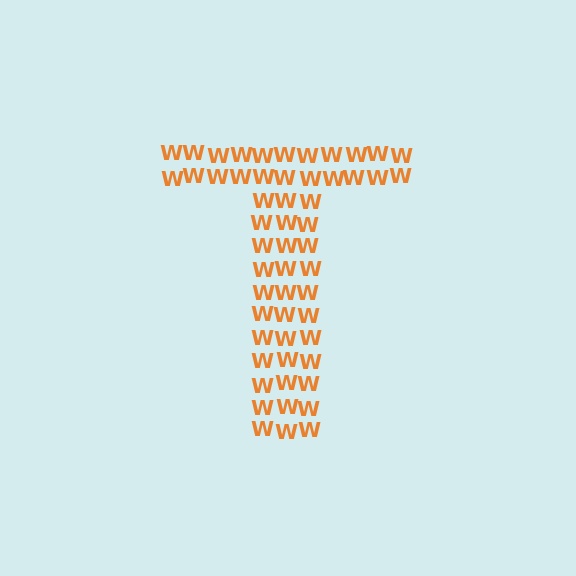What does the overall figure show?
The overall figure shows the letter T.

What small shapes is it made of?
It is made of small letter W's.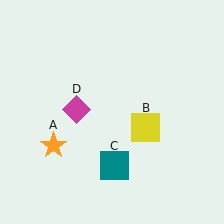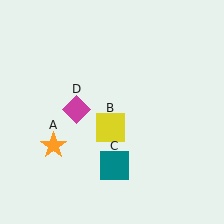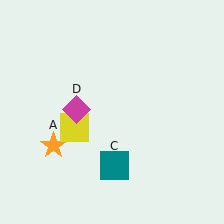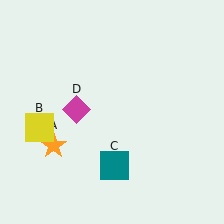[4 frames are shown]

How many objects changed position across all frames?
1 object changed position: yellow square (object B).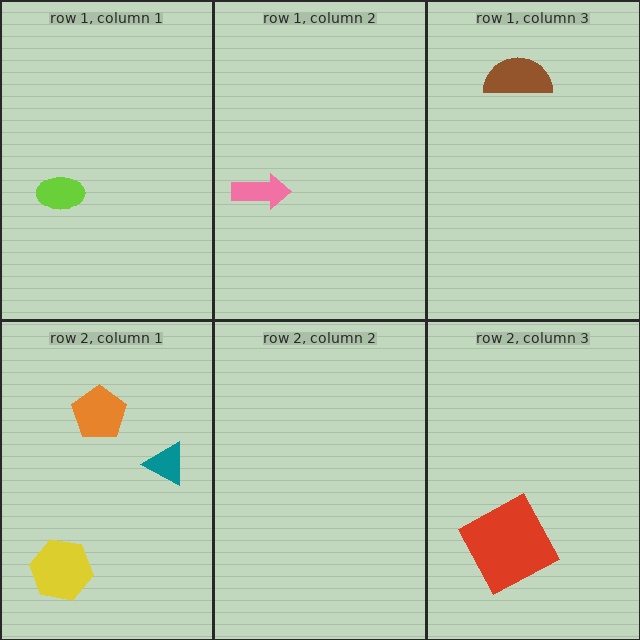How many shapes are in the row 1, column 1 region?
1.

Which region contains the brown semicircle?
The row 1, column 3 region.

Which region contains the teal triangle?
The row 2, column 1 region.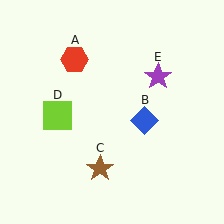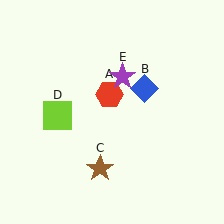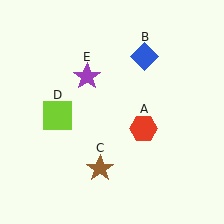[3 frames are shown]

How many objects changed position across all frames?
3 objects changed position: red hexagon (object A), blue diamond (object B), purple star (object E).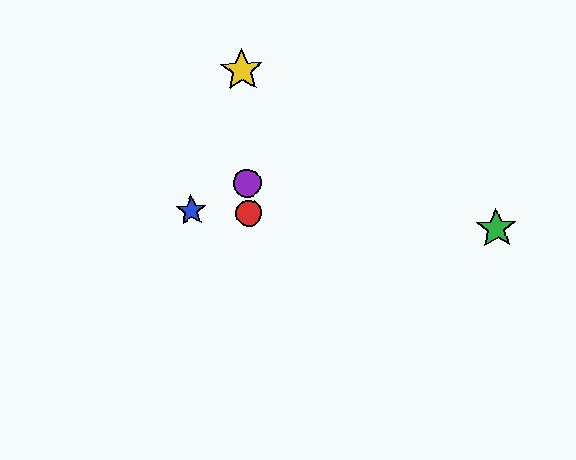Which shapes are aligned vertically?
The red circle, the yellow star, the purple circle are aligned vertically.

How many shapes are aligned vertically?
3 shapes (the red circle, the yellow star, the purple circle) are aligned vertically.